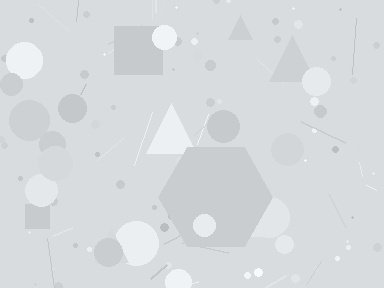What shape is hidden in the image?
A hexagon is hidden in the image.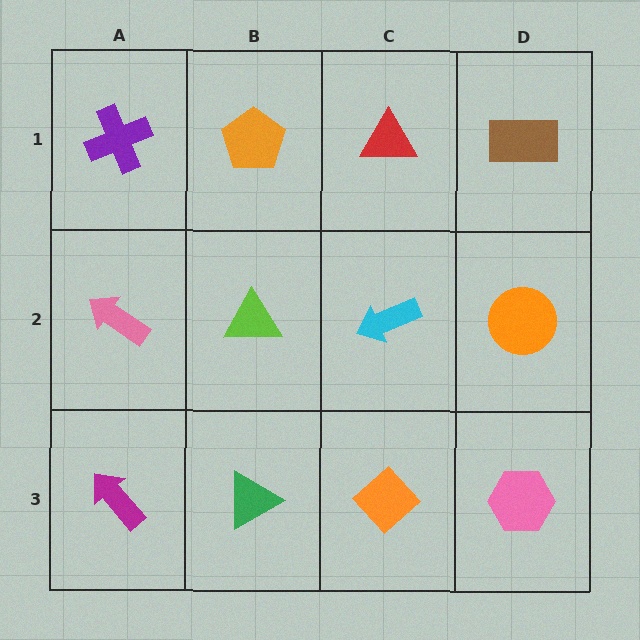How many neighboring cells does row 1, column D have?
2.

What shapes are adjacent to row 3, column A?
A pink arrow (row 2, column A), a green triangle (row 3, column B).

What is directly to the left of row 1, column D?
A red triangle.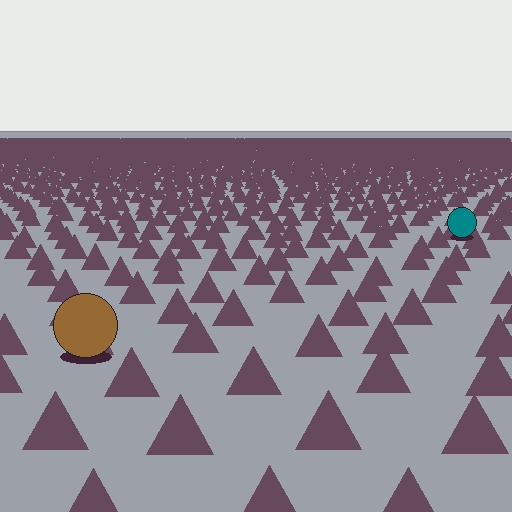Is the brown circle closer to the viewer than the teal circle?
Yes. The brown circle is closer — you can tell from the texture gradient: the ground texture is coarser near it.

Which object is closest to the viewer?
The brown circle is closest. The texture marks near it are larger and more spread out.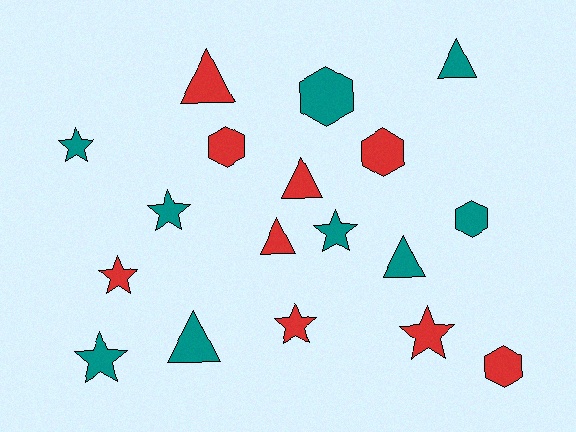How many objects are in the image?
There are 18 objects.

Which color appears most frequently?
Teal, with 9 objects.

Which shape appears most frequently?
Star, with 7 objects.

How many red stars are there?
There are 3 red stars.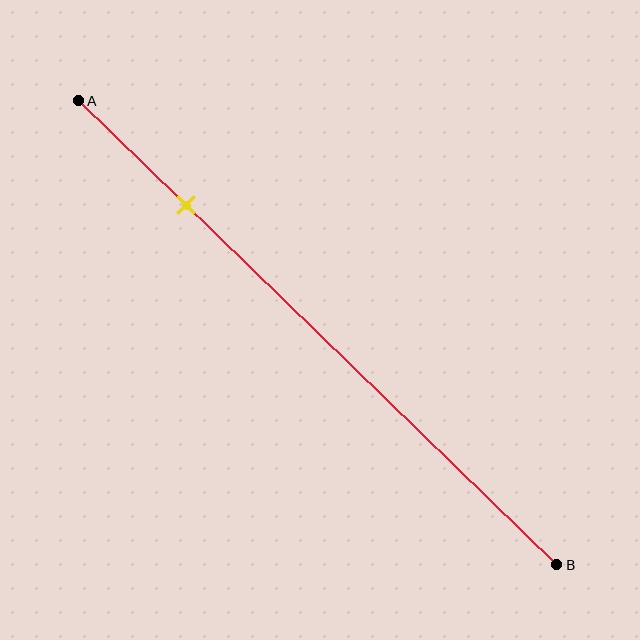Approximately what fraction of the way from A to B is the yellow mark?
The yellow mark is approximately 25% of the way from A to B.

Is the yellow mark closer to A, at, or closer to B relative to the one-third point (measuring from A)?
The yellow mark is closer to point A than the one-third point of segment AB.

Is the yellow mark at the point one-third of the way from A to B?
No, the mark is at about 25% from A, not at the 33% one-third point.